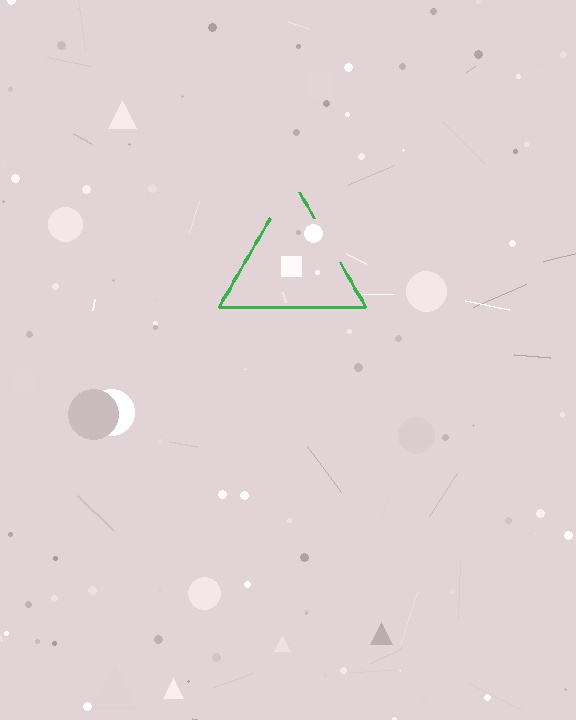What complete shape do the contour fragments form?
The contour fragments form a triangle.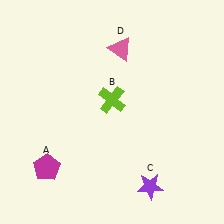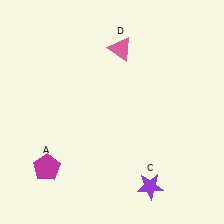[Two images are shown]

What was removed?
The lime cross (B) was removed in Image 2.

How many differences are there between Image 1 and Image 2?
There is 1 difference between the two images.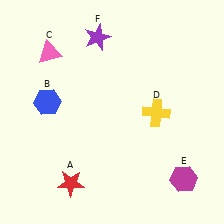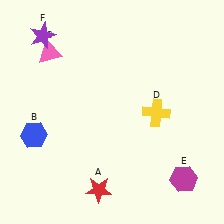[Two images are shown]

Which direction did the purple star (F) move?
The purple star (F) moved left.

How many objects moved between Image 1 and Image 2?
3 objects moved between the two images.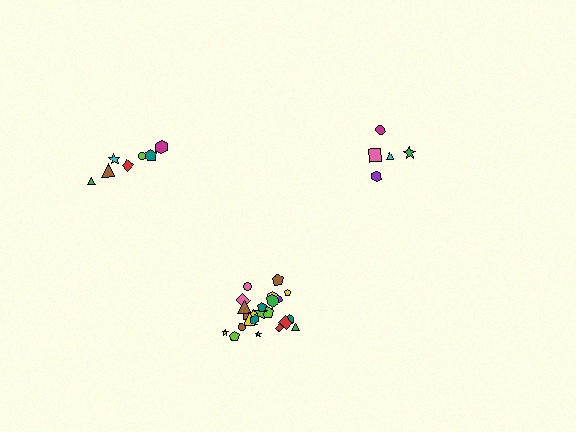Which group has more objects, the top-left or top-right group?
The top-left group.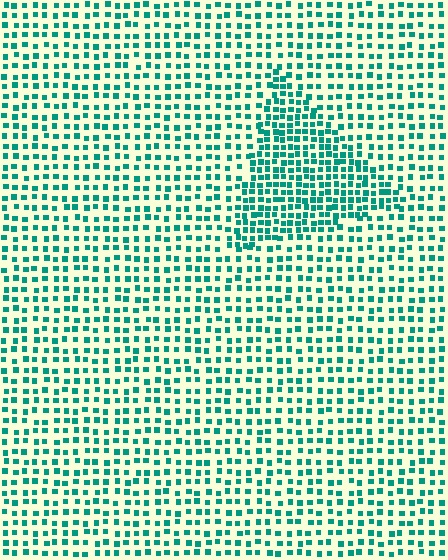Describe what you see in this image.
The image contains small teal elements arranged at two different densities. A triangle-shaped region is visible where the elements are more densely packed than the surrounding area.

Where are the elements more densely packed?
The elements are more densely packed inside the triangle boundary.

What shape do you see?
I see a triangle.